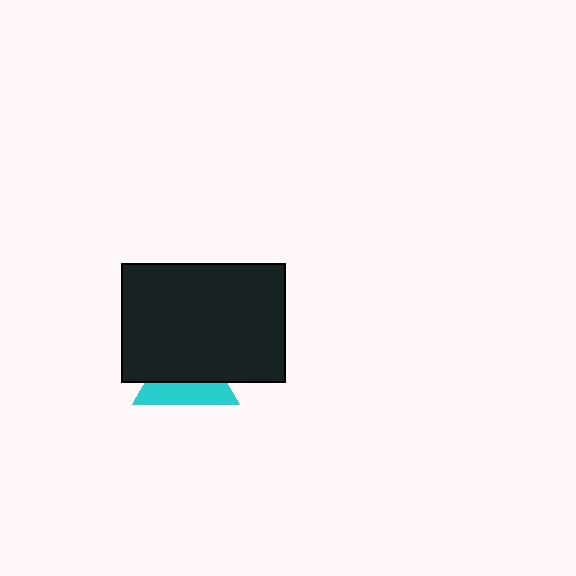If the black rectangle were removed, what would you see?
You would see the complete cyan triangle.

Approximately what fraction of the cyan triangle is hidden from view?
Roughly 59% of the cyan triangle is hidden behind the black rectangle.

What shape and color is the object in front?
The object in front is a black rectangle.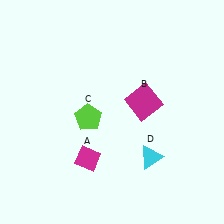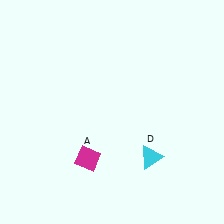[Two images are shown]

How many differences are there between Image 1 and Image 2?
There are 2 differences between the two images.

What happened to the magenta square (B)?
The magenta square (B) was removed in Image 2. It was in the top-right area of Image 1.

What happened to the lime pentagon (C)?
The lime pentagon (C) was removed in Image 2. It was in the bottom-left area of Image 1.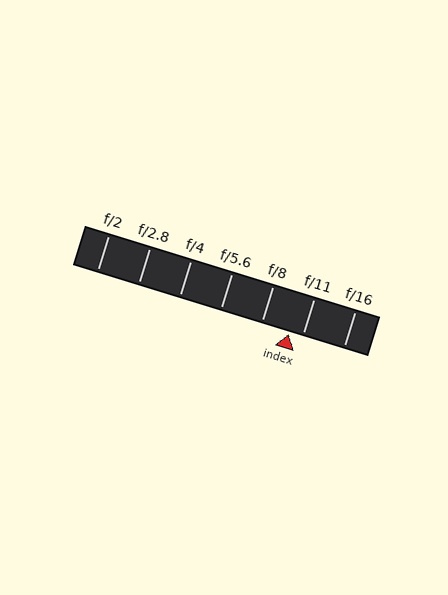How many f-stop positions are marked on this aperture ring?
There are 7 f-stop positions marked.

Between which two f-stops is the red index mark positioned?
The index mark is between f/8 and f/11.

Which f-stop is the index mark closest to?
The index mark is closest to f/11.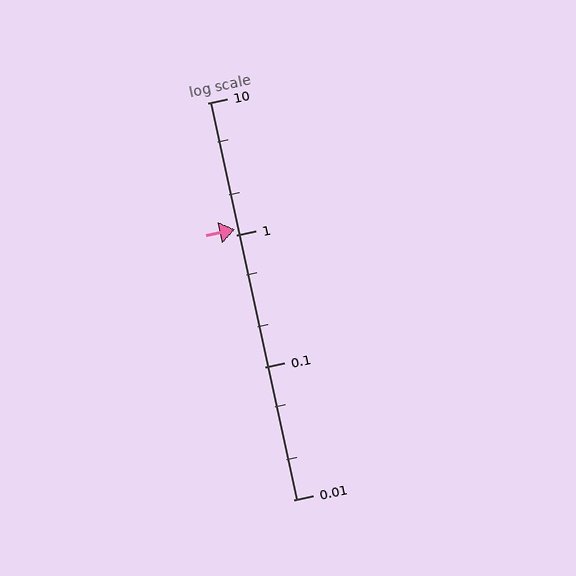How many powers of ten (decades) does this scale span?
The scale spans 3 decades, from 0.01 to 10.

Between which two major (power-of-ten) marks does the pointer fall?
The pointer is between 1 and 10.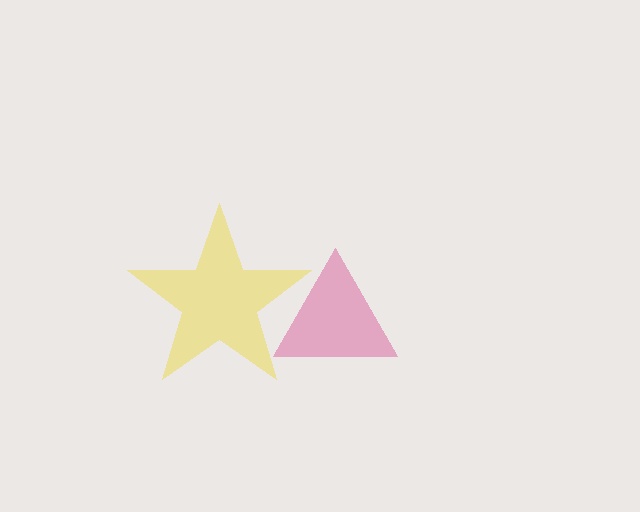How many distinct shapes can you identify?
There are 2 distinct shapes: a magenta triangle, a yellow star.